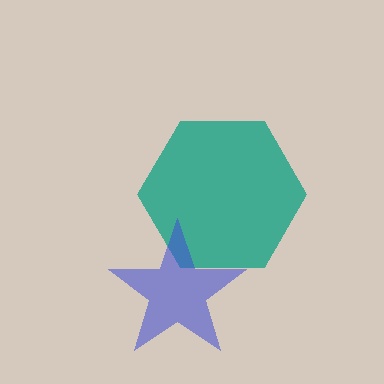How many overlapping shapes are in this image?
There are 2 overlapping shapes in the image.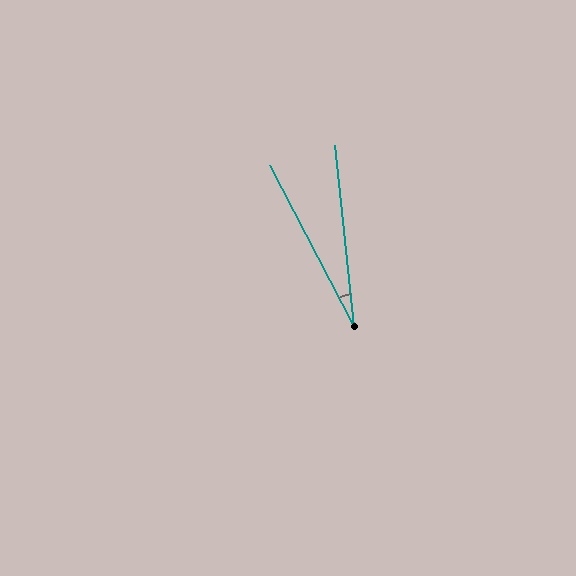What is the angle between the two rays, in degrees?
Approximately 21 degrees.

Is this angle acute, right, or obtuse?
It is acute.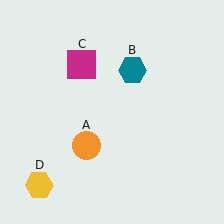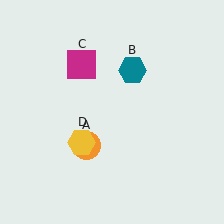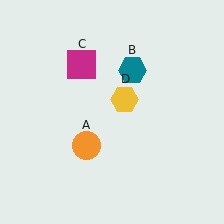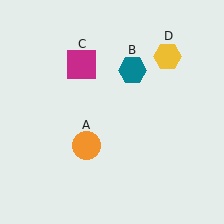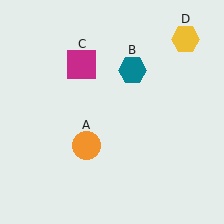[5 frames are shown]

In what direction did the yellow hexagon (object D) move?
The yellow hexagon (object D) moved up and to the right.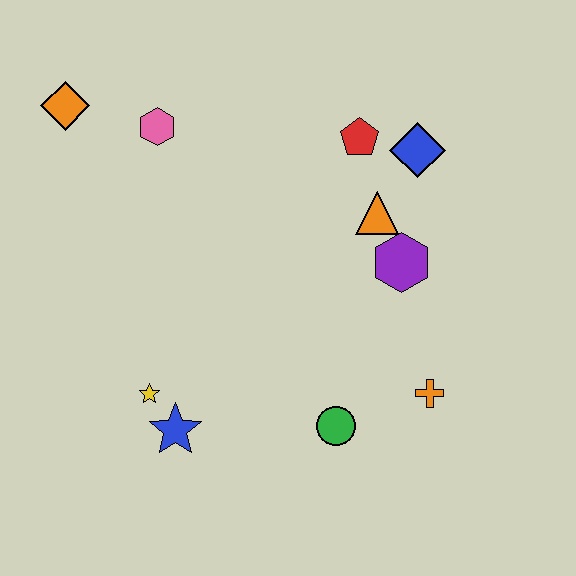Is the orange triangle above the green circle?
Yes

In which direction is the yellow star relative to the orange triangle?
The yellow star is to the left of the orange triangle.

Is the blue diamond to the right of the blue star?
Yes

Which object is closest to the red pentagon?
The blue diamond is closest to the red pentagon.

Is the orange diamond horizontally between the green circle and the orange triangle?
No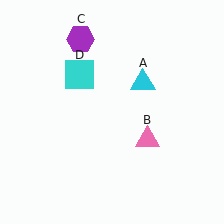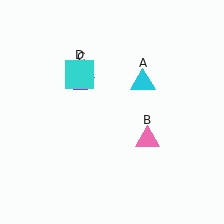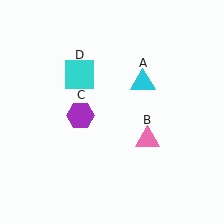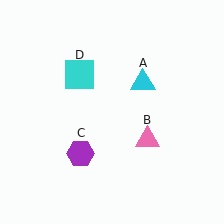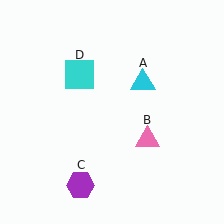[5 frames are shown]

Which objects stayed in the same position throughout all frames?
Cyan triangle (object A) and pink triangle (object B) and cyan square (object D) remained stationary.